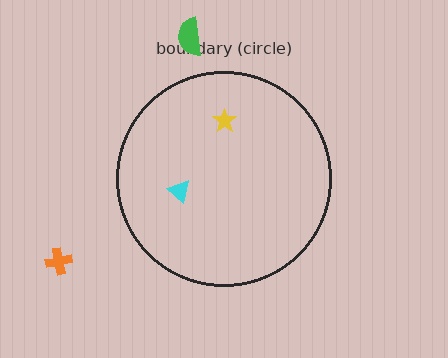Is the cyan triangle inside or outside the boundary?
Inside.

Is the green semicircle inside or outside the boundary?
Outside.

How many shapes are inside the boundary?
2 inside, 2 outside.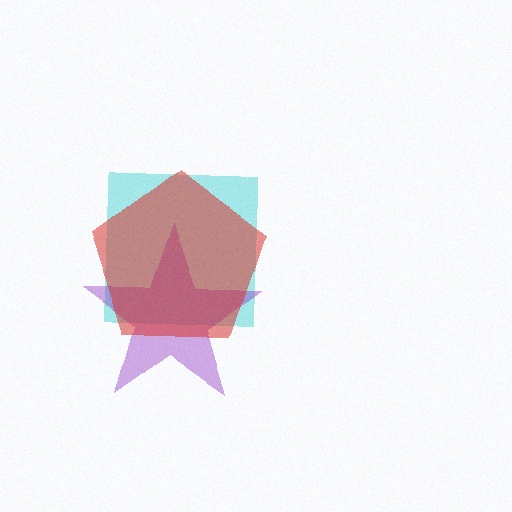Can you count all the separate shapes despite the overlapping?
Yes, there are 3 separate shapes.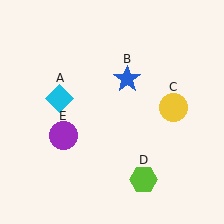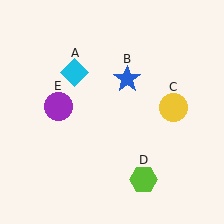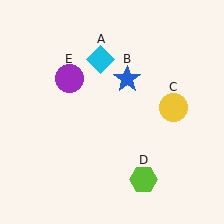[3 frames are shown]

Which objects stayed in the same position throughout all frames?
Blue star (object B) and yellow circle (object C) and lime hexagon (object D) remained stationary.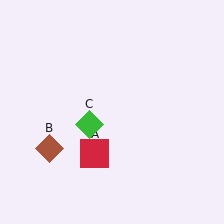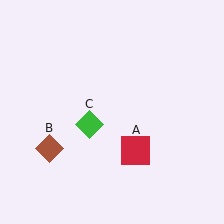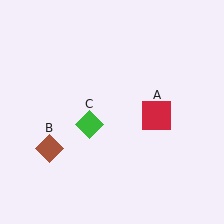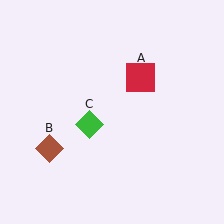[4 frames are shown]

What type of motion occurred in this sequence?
The red square (object A) rotated counterclockwise around the center of the scene.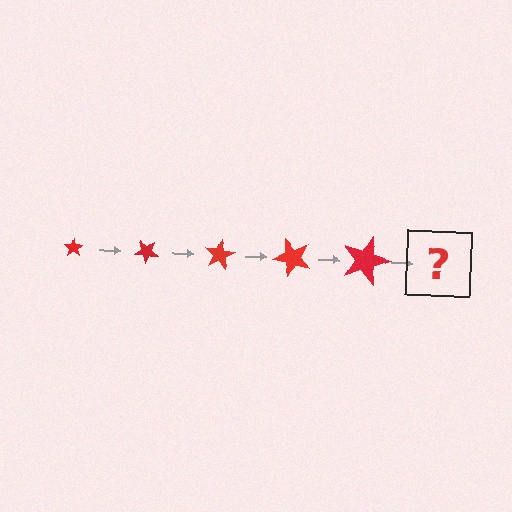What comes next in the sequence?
The next element should be a star, larger than the previous one and rotated 200 degrees from the start.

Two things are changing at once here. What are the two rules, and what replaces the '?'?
The two rules are that the star grows larger each step and it rotates 40 degrees each step. The '?' should be a star, larger than the previous one and rotated 200 degrees from the start.